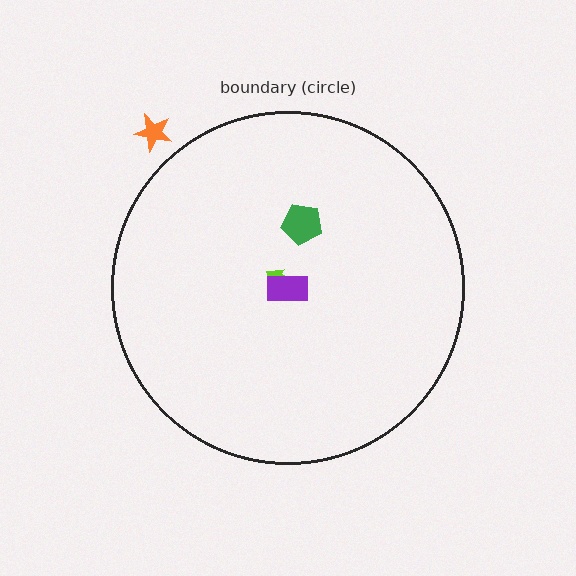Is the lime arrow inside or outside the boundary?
Inside.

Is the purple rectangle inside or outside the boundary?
Inside.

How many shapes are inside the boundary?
3 inside, 1 outside.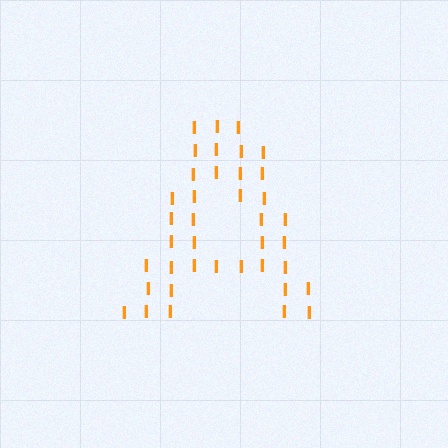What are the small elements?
The small elements are letter I's.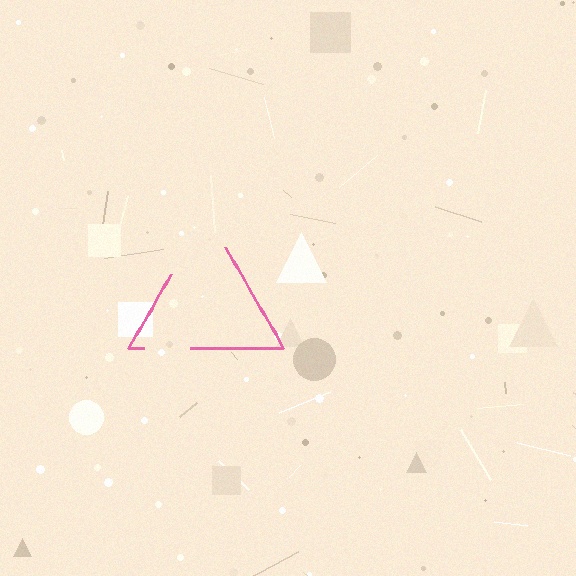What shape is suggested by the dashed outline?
The dashed outline suggests a triangle.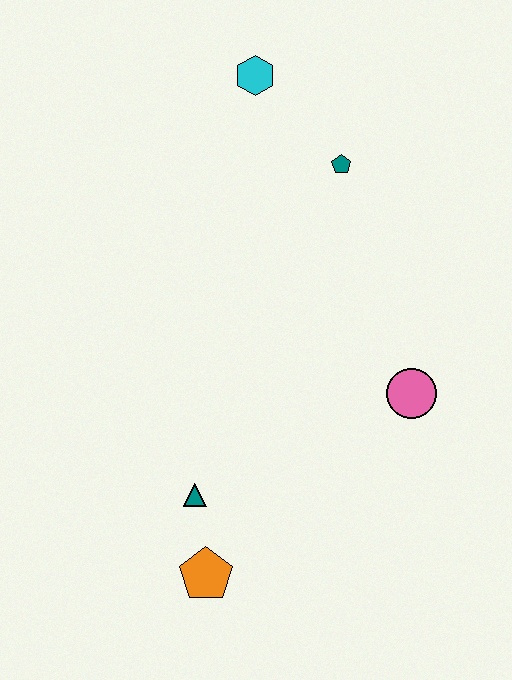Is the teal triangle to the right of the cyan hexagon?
No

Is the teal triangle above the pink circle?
No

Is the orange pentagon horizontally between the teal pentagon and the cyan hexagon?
No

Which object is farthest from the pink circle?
The cyan hexagon is farthest from the pink circle.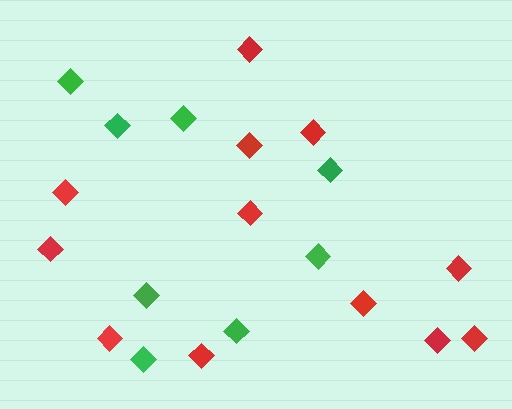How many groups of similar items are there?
There are 2 groups: one group of green diamonds (8) and one group of red diamonds (12).